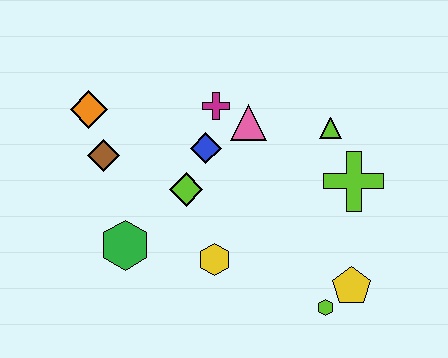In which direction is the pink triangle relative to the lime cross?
The pink triangle is to the left of the lime cross.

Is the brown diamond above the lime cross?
Yes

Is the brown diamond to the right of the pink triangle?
No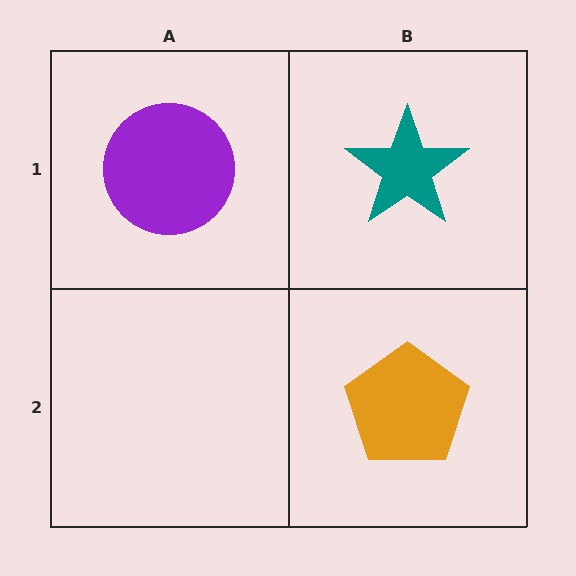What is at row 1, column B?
A teal star.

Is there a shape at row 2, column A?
No, that cell is empty.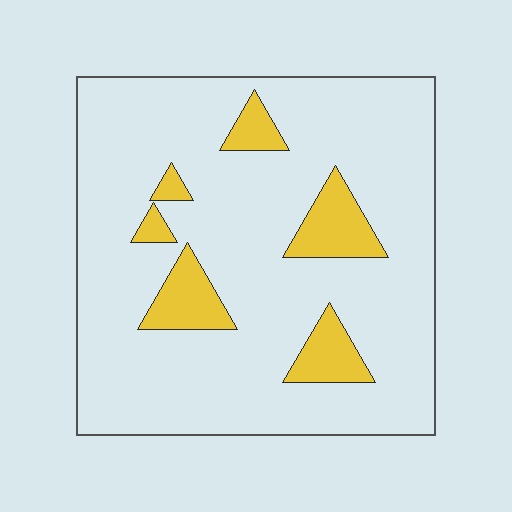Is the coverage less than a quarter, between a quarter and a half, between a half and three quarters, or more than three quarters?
Less than a quarter.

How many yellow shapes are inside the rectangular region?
6.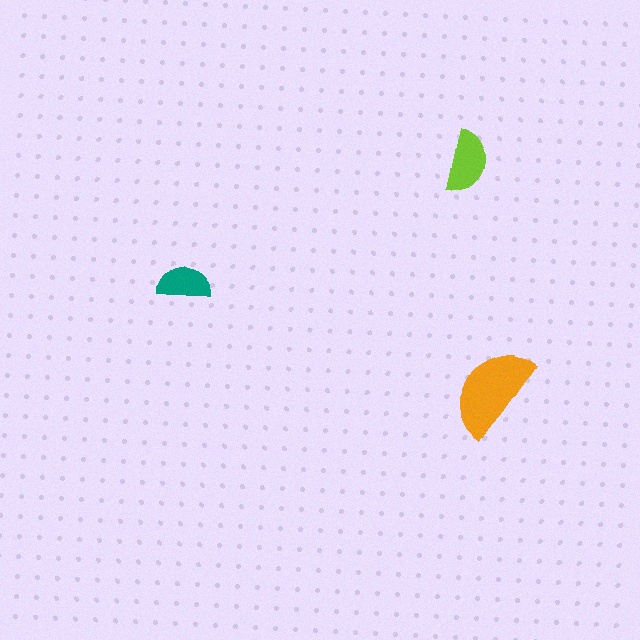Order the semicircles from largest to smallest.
the orange one, the lime one, the teal one.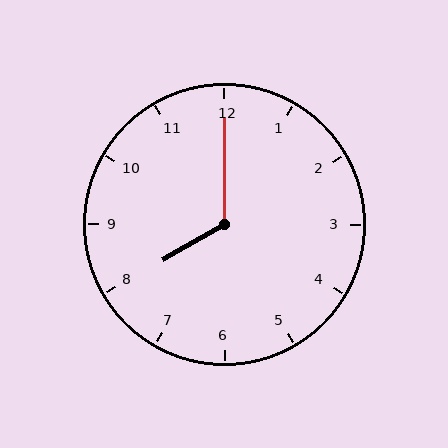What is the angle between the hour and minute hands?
Approximately 120 degrees.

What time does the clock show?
8:00.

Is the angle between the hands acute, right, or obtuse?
It is obtuse.